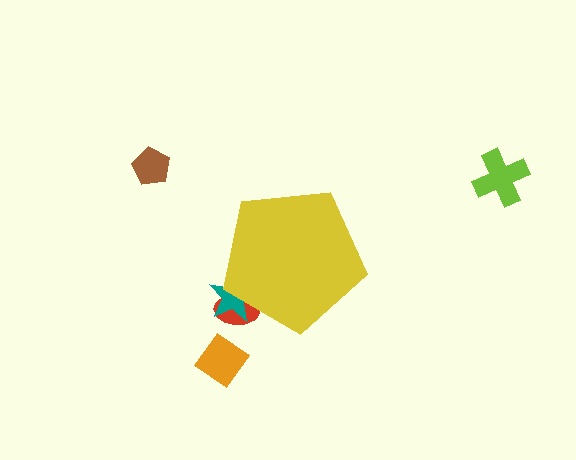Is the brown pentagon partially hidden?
No, the brown pentagon is fully visible.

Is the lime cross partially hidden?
No, the lime cross is fully visible.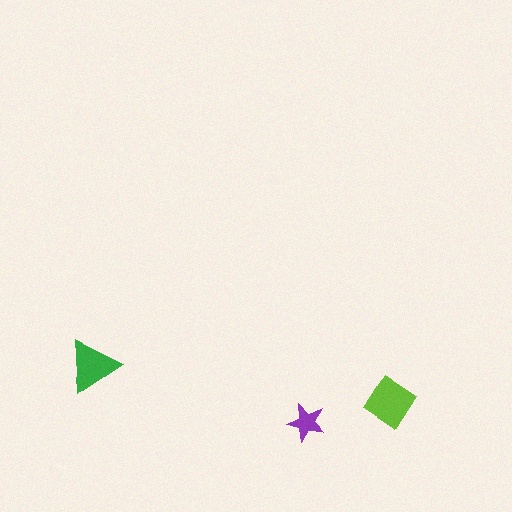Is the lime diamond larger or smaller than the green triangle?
Larger.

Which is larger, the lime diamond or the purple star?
The lime diamond.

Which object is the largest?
The lime diamond.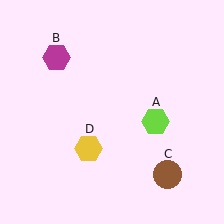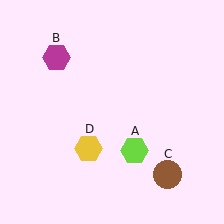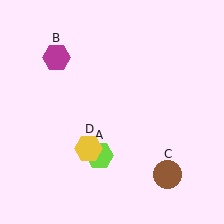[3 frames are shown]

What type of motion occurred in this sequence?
The lime hexagon (object A) rotated clockwise around the center of the scene.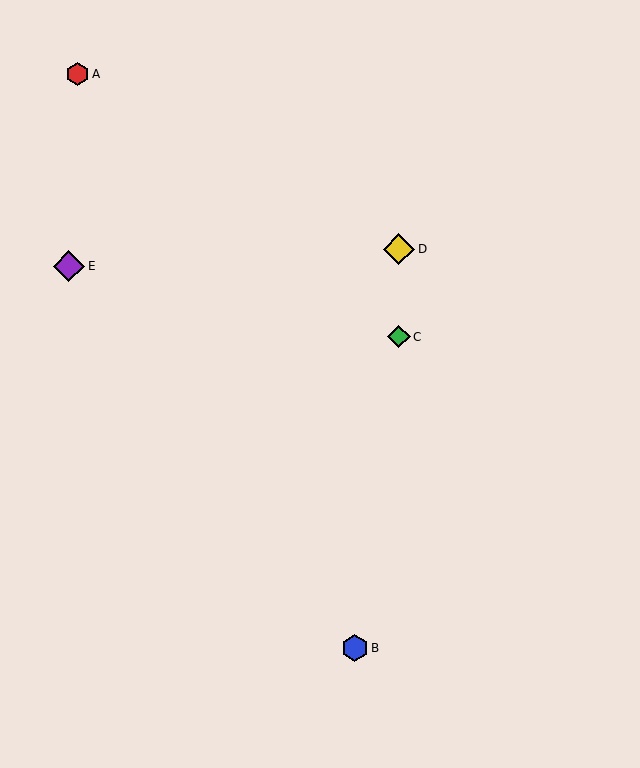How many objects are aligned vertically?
2 objects (C, D) are aligned vertically.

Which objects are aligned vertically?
Objects C, D are aligned vertically.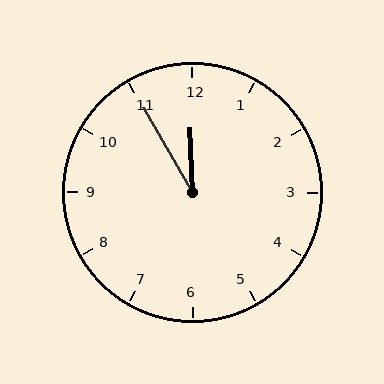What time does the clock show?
11:55.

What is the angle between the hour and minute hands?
Approximately 28 degrees.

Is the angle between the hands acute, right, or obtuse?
It is acute.